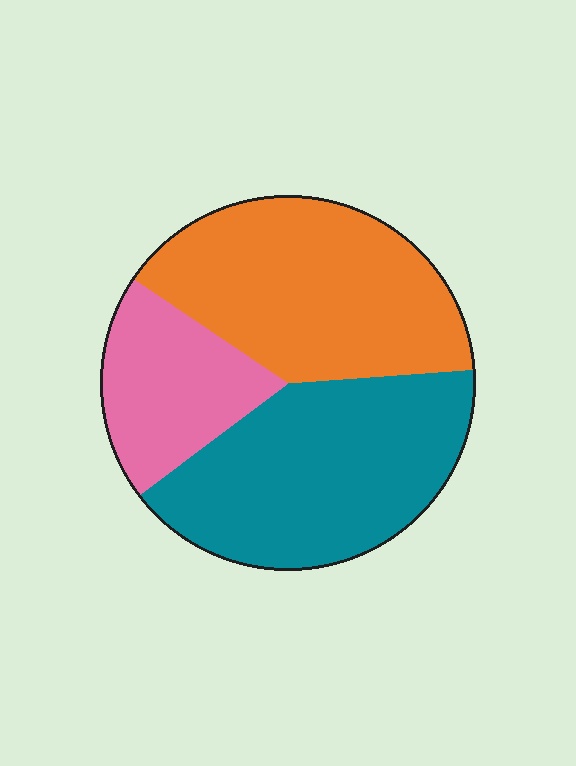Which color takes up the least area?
Pink, at roughly 20%.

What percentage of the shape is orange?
Orange takes up between a third and a half of the shape.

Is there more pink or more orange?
Orange.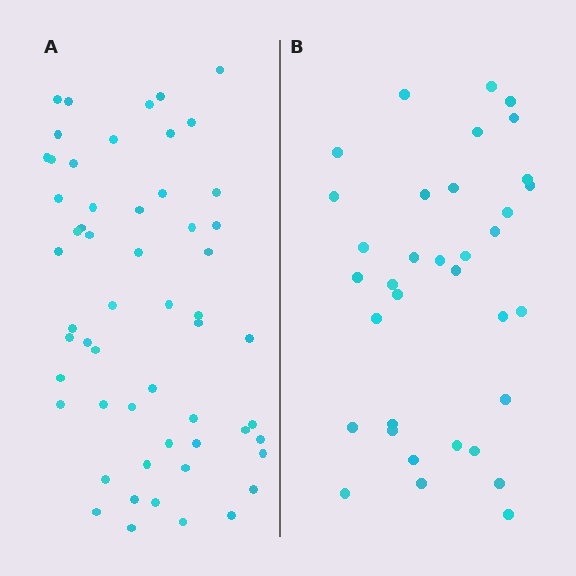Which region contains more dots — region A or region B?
Region A (the left region) has more dots.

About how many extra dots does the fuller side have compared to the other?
Region A has approximately 20 more dots than region B.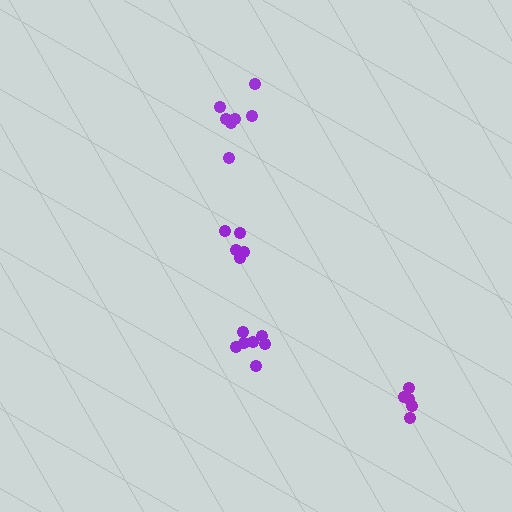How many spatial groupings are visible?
There are 4 spatial groupings.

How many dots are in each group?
Group 1: 7 dots, Group 2: 5 dots, Group 3: 5 dots, Group 4: 7 dots (24 total).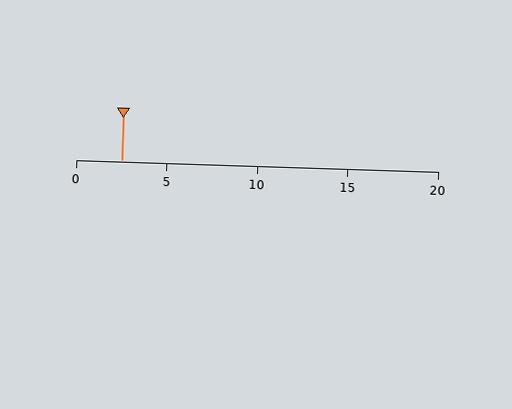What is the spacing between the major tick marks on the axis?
The major ticks are spaced 5 apart.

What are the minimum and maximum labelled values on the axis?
The axis runs from 0 to 20.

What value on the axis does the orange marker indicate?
The marker indicates approximately 2.5.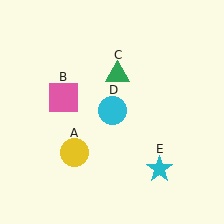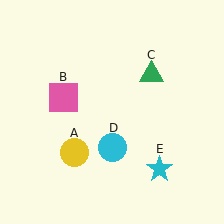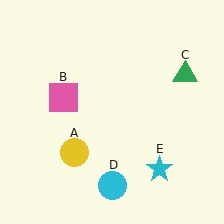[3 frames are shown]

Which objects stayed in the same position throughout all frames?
Yellow circle (object A) and pink square (object B) and cyan star (object E) remained stationary.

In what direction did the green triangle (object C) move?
The green triangle (object C) moved right.